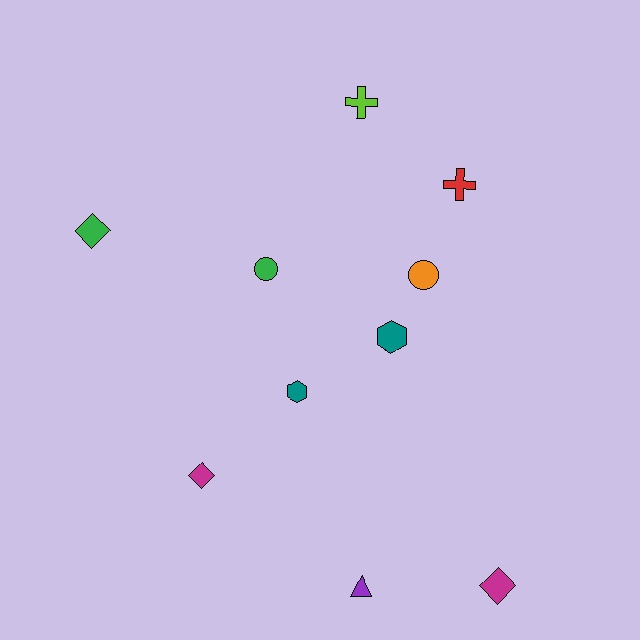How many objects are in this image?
There are 10 objects.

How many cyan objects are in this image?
There are no cyan objects.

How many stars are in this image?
There are no stars.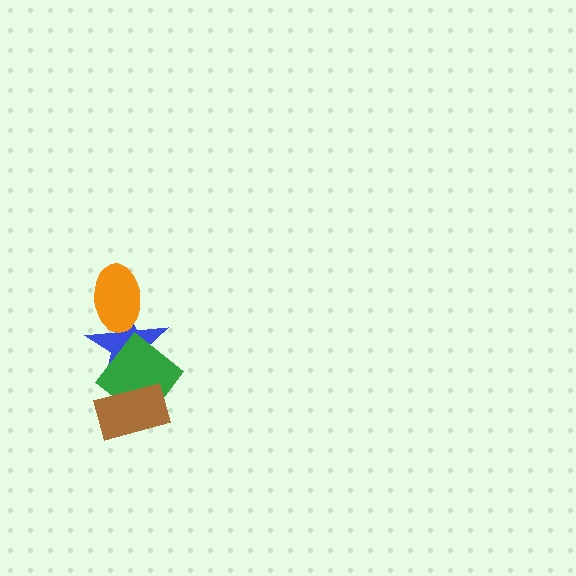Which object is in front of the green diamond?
The brown rectangle is in front of the green diamond.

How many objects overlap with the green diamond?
2 objects overlap with the green diamond.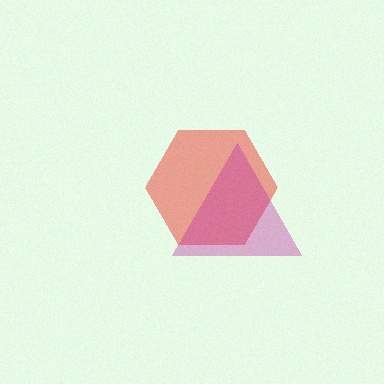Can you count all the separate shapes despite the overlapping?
Yes, there are 2 separate shapes.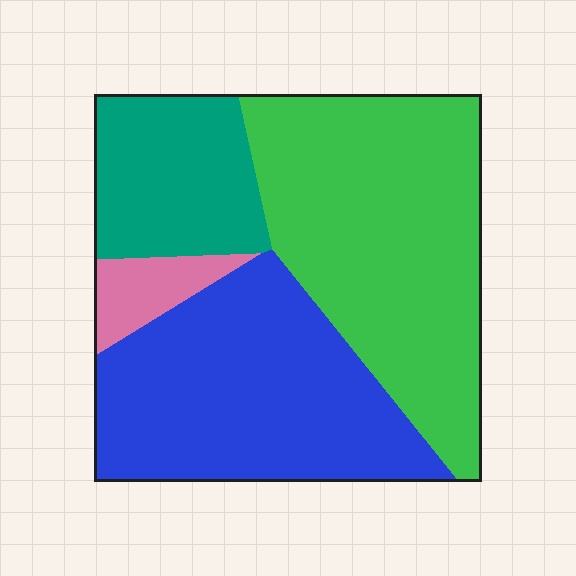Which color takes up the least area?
Pink, at roughly 5%.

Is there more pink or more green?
Green.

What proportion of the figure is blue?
Blue takes up about three eighths (3/8) of the figure.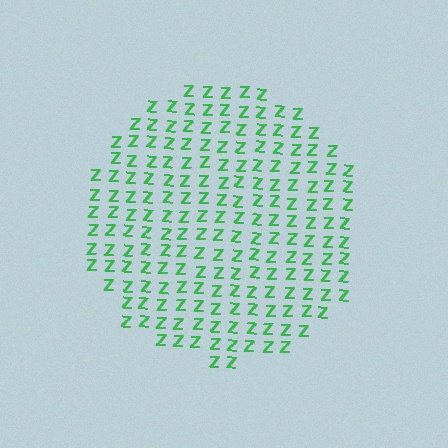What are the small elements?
The small elements are letter Z's.